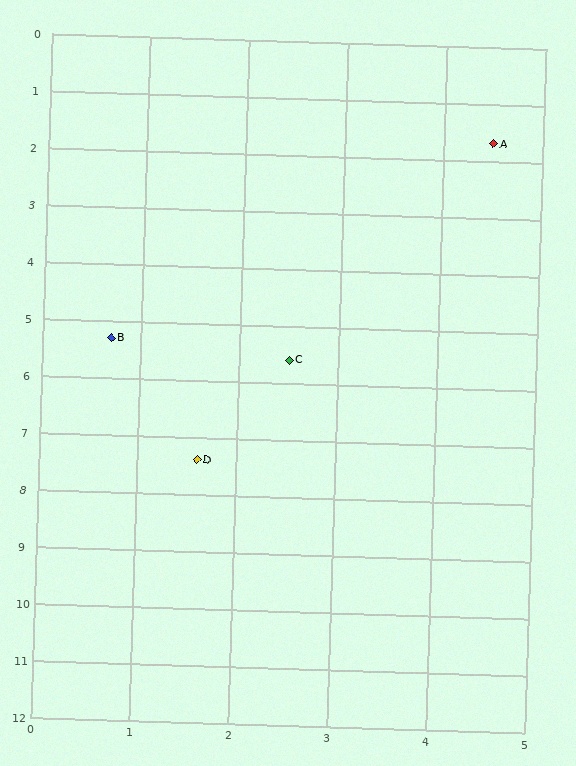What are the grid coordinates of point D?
Point D is at approximately (1.6, 7.4).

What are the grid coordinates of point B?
Point B is at approximately (0.7, 5.3).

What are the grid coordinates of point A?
Point A is at approximately (4.5, 1.7).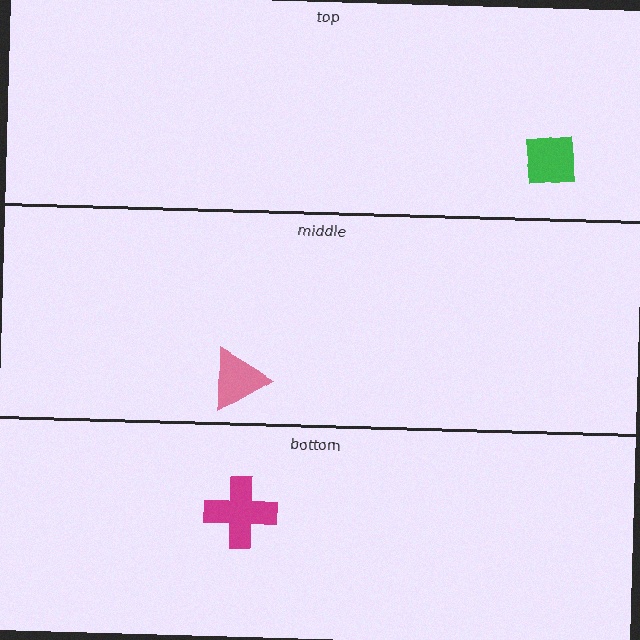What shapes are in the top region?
The green square.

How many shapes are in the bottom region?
1.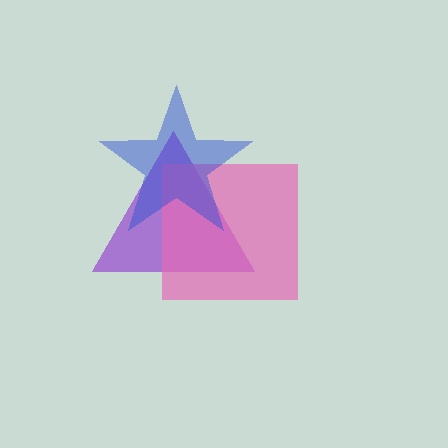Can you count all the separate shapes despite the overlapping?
Yes, there are 3 separate shapes.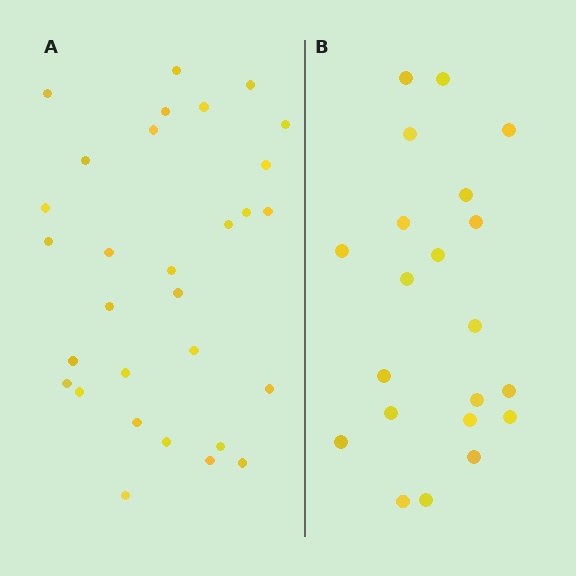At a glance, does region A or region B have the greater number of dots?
Region A (the left region) has more dots.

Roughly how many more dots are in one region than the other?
Region A has roughly 8 or so more dots than region B.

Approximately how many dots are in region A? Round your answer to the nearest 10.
About 30 dots.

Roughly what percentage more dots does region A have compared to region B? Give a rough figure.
About 45% more.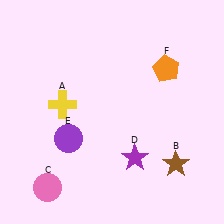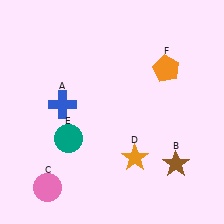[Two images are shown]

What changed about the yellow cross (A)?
In Image 1, A is yellow. In Image 2, it changed to blue.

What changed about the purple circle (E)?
In Image 1, E is purple. In Image 2, it changed to teal.